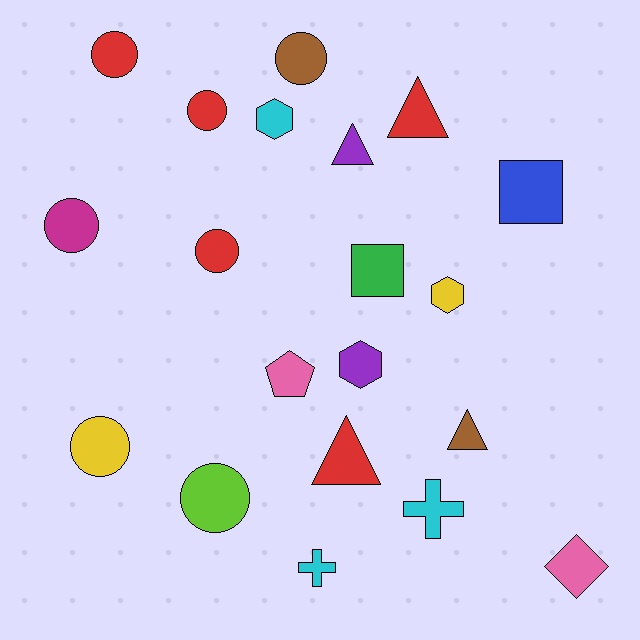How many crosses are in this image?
There are 2 crosses.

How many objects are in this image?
There are 20 objects.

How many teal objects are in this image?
There are no teal objects.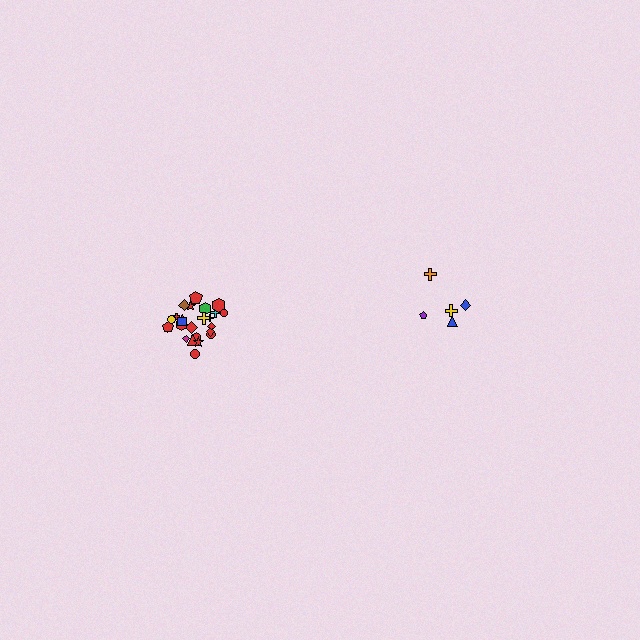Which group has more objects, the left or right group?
The left group.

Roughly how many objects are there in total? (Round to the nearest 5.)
Roughly 30 objects in total.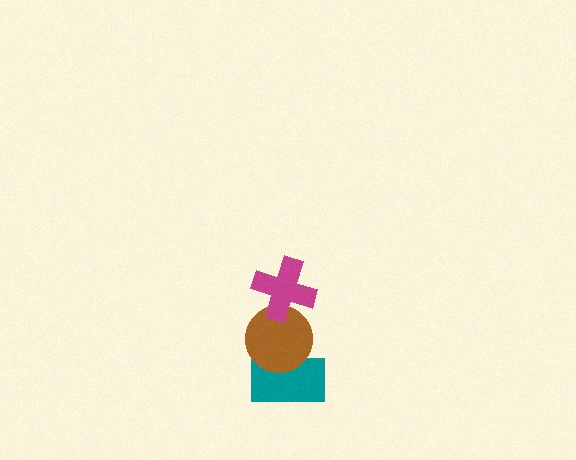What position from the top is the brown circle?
The brown circle is 2nd from the top.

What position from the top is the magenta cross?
The magenta cross is 1st from the top.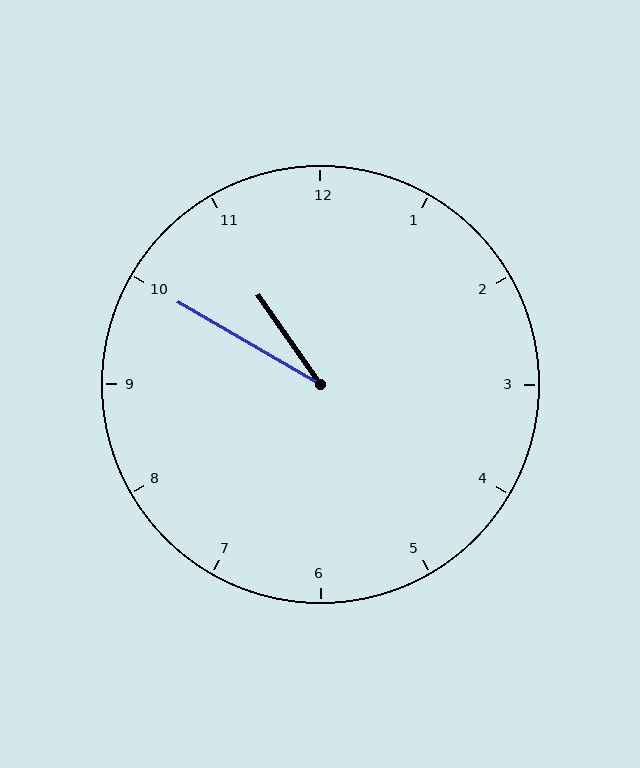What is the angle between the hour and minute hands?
Approximately 25 degrees.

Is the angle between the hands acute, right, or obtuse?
It is acute.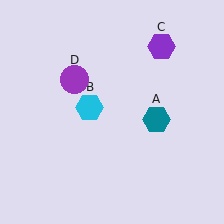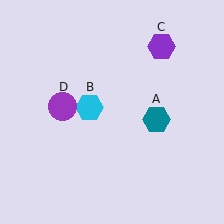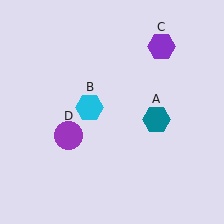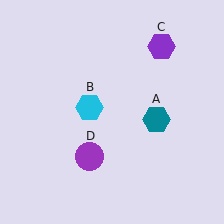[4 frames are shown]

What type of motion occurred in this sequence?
The purple circle (object D) rotated counterclockwise around the center of the scene.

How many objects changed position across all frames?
1 object changed position: purple circle (object D).